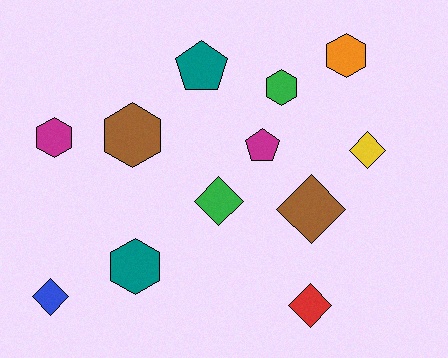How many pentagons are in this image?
There are 2 pentagons.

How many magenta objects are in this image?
There are 2 magenta objects.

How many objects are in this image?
There are 12 objects.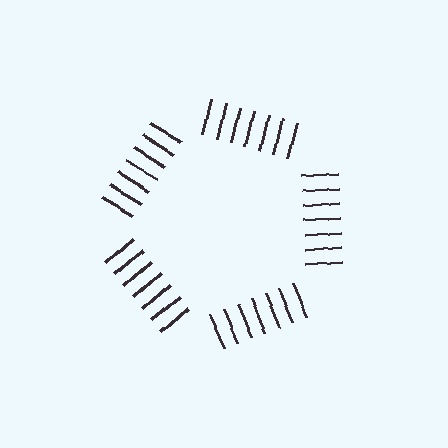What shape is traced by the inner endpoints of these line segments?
An illusory pentagon — the line segments terminate on its edges but no continuous stroke is drawn.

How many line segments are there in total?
35 — 7 along each of the 5 edges.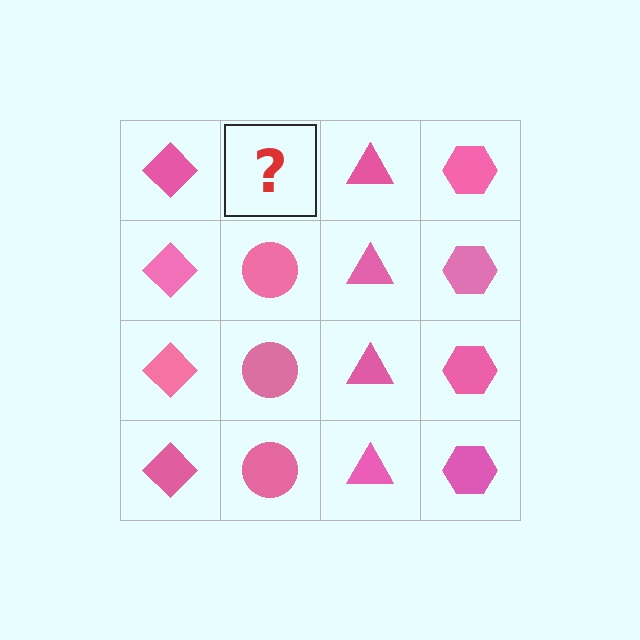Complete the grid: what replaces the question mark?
The question mark should be replaced with a pink circle.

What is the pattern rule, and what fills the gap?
The rule is that each column has a consistent shape. The gap should be filled with a pink circle.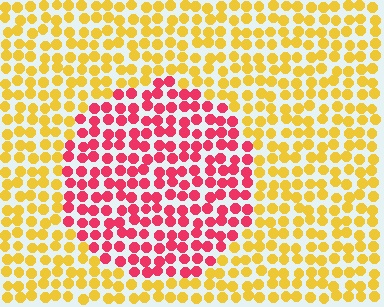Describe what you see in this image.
The image is filled with small yellow elements in a uniform arrangement. A circle-shaped region is visible where the elements are tinted to a slightly different hue, forming a subtle color boundary.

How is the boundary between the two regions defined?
The boundary is defined purely by a slight shift in hue (about 64 degrees). Spacing, size, and orientation are identical on both sides.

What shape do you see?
I see a circle.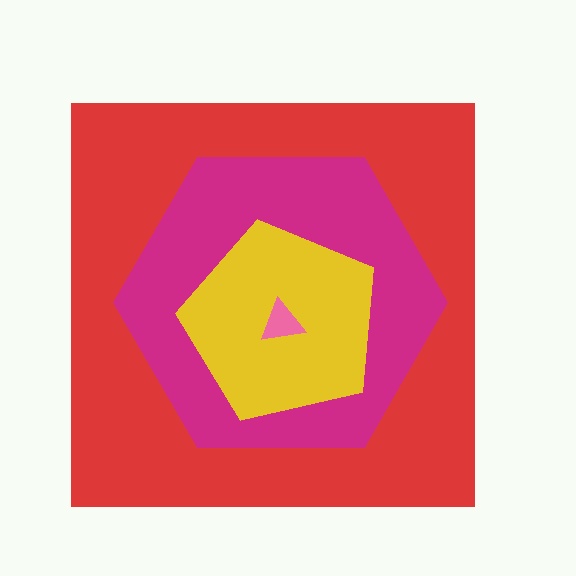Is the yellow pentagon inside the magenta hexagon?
Yes.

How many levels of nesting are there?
4.